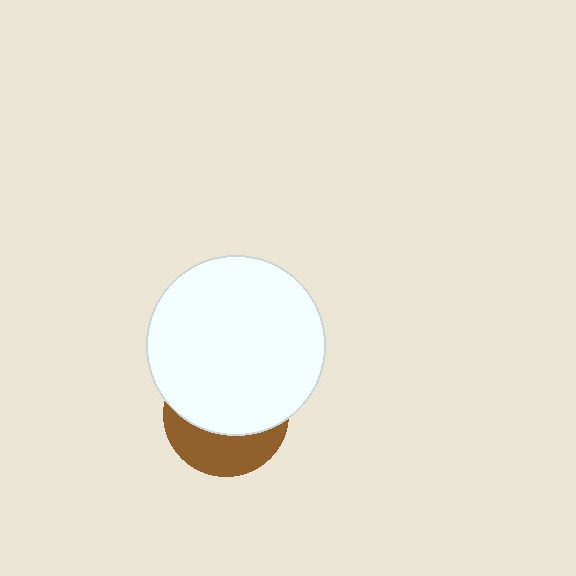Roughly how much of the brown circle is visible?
A small part of it is visible (roughly 37%).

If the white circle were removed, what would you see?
You would see the complete brown circle.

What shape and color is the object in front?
The object in front is a white circle.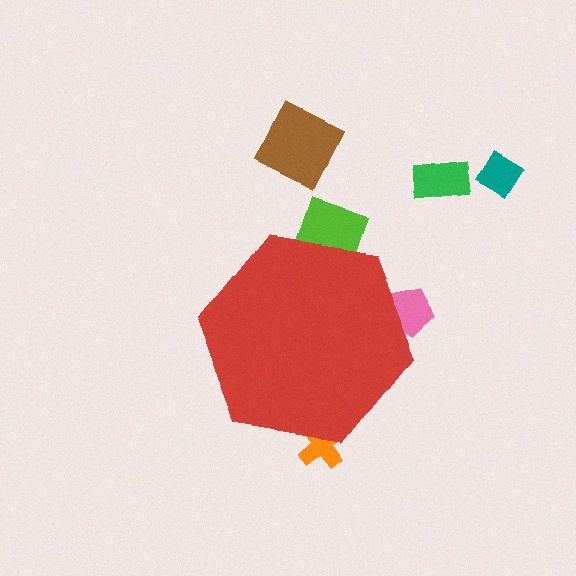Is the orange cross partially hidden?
Yes, the orange cross is partially hidden behind the red hexagon.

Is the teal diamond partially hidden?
No, the teal diamond is fully visible.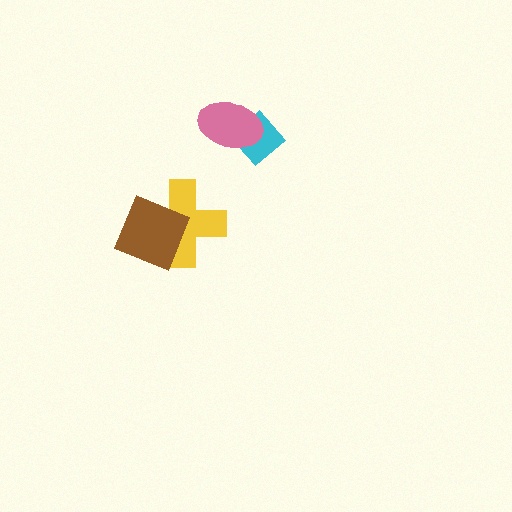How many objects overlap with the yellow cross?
1 object overlaps with the yellow cross.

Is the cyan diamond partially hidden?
Yes, it is partially covered by another shape.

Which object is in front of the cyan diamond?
The pink ellipse is in front of the cyan diamond.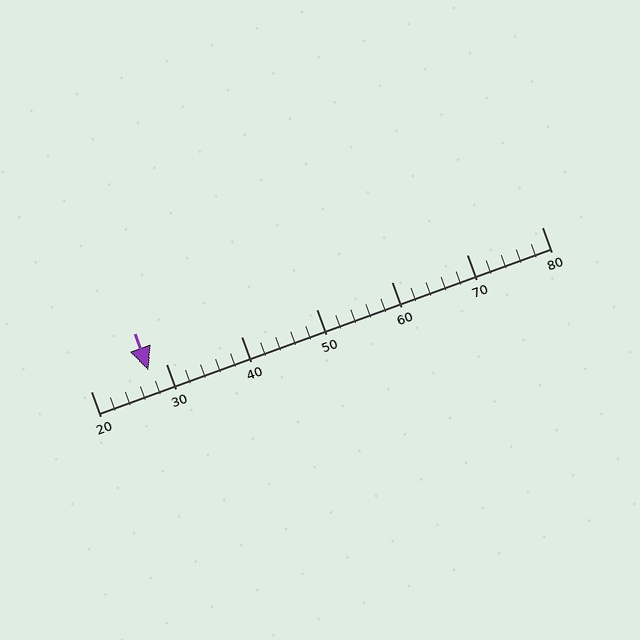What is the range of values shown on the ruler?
The ruler shows values from 20 to 80.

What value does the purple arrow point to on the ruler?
The purple arrow points to approximately 28.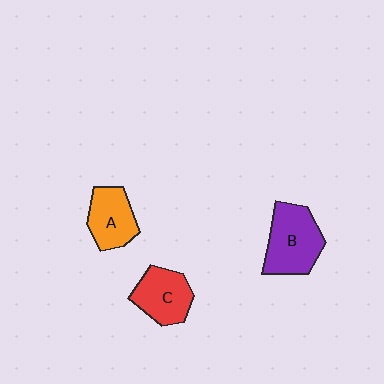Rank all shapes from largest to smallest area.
From largest to smallest: B (purple), C (red), A (orange).